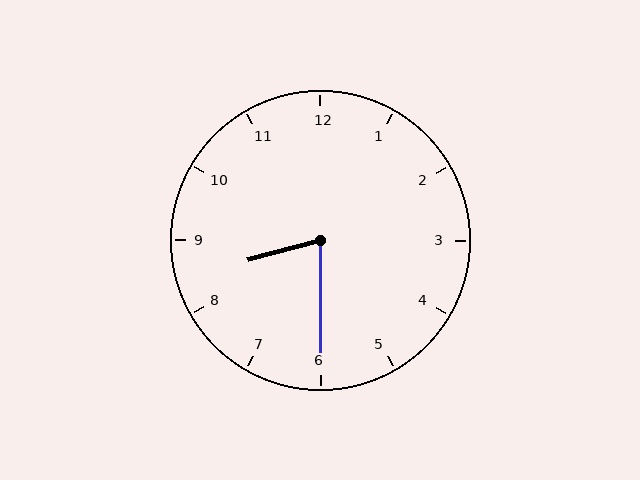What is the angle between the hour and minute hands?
Approximately 75 degrees.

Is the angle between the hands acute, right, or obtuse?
It is acute.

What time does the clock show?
8:30.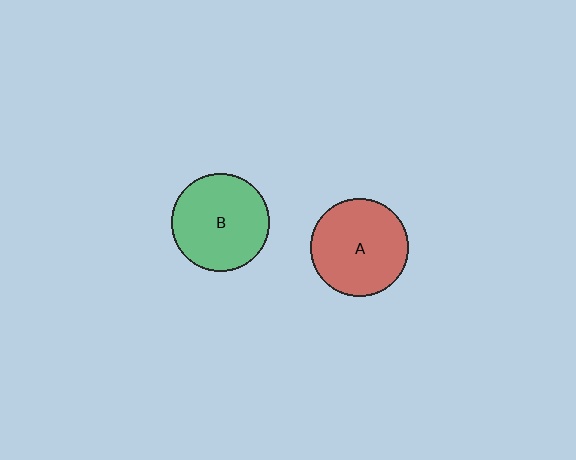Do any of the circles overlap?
No, none of the circles overlap.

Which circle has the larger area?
Circle B (green).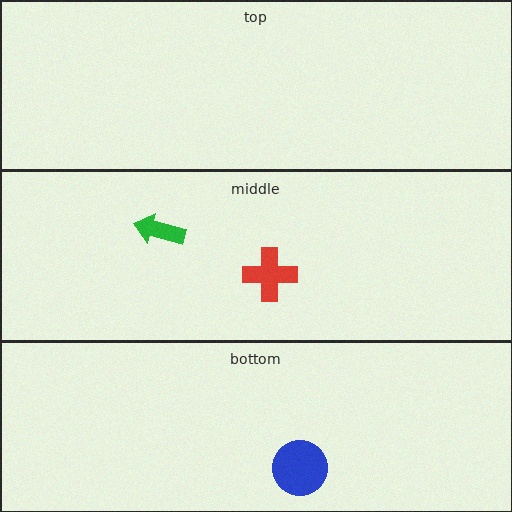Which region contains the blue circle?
The bottom region.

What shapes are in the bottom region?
The blue circle.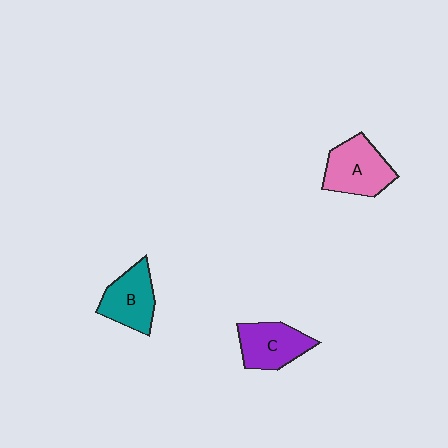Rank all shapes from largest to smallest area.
From largest to smallest: A (pink), C (purple), B (teal).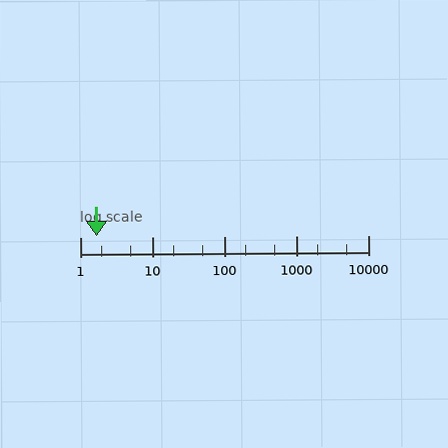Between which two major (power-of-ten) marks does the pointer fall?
The pointer is between 1 and 10.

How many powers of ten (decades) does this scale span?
The scale spans 4 decades, from 1 to 10000.